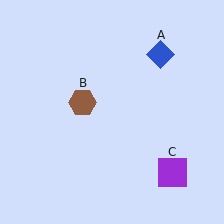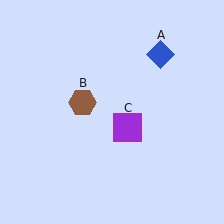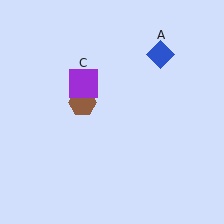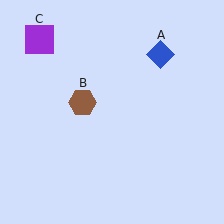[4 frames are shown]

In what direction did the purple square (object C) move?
The purple square (object C) moved up and to the left.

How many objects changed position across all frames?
1 object changed position: purple square (object C).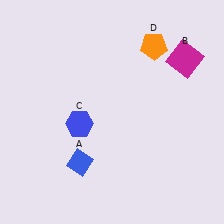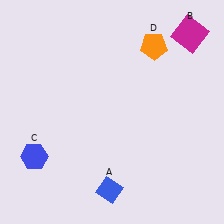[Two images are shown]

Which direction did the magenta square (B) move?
The magenta square (B) moved up.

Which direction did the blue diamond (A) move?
The blue diamond (A) moved right.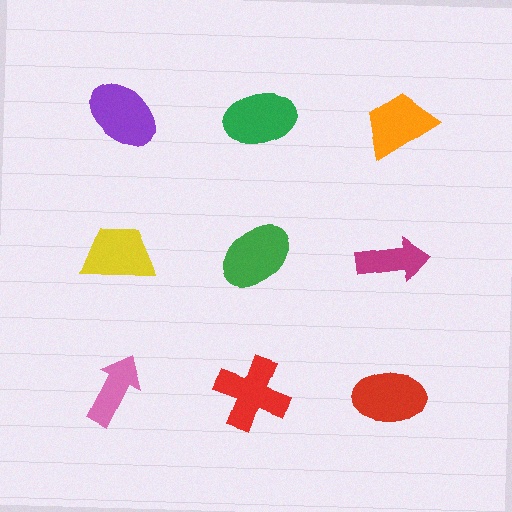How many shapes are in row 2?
3 shapes.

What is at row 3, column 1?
A pink arrow.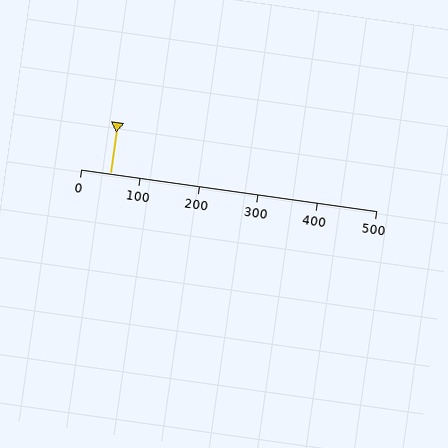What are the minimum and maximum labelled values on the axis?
The axis runs from 0 to 500.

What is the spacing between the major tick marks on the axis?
The major ticks are spaced 100 apart.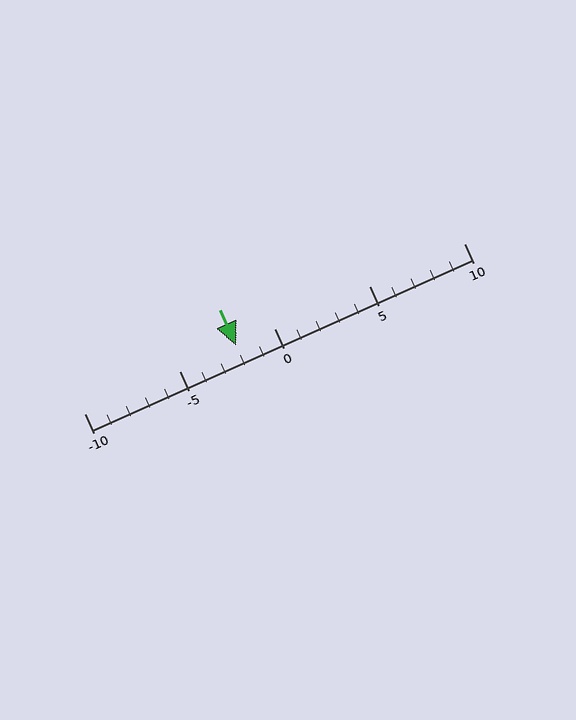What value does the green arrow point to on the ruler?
The green arrow points to approximately -2.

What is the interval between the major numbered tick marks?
The major tick marks are spaced 5 units apart.